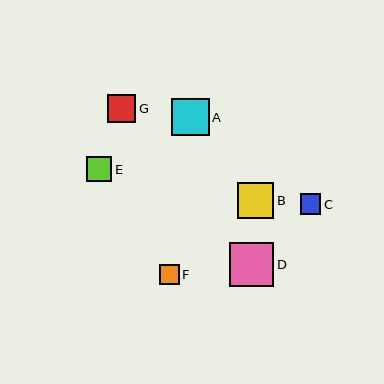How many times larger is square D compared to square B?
Square D is approximately 1.2 times the size of square B.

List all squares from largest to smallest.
From largest to smallest: D, A, B, G, E, C, F.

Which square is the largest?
Square D is the largest with a size of approximately 44 pixels.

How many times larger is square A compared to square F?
Square A is approximately 1.9 times the size of square F.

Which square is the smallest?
Square F is the smallest with a size of approximately 19 pixels.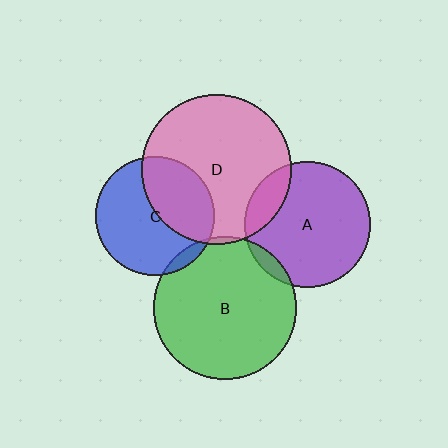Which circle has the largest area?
Circle D (pink).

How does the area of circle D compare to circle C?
Approximately 1.6 times.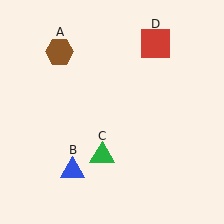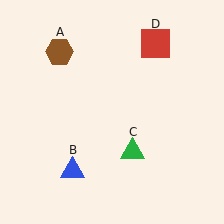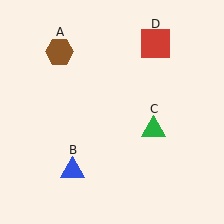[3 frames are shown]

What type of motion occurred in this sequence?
The green triangle (object C) rotated counterclockwise around the center of the scene.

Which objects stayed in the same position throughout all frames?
Brown hexagon (object A) and blue triangle (object B) and red square (object D) remained stationary.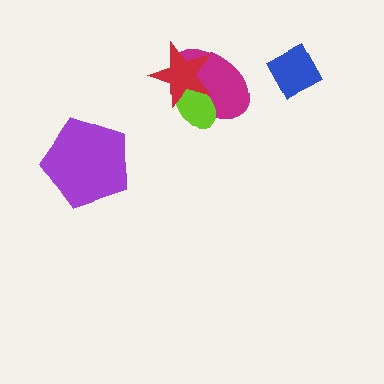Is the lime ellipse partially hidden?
Yes, it is partially covered by another shape.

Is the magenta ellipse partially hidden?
Yes, it is partially covered by another shape.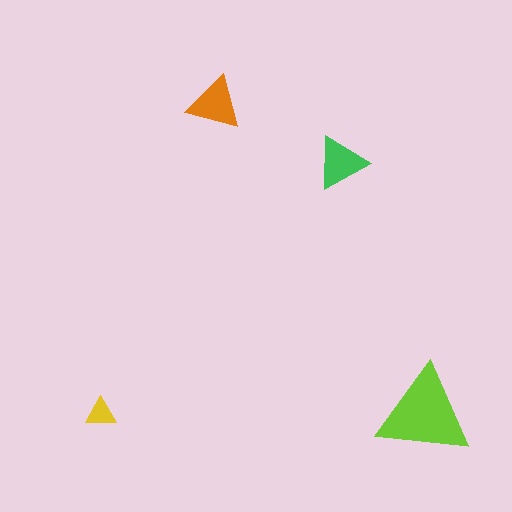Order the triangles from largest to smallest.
the lime one, the orange one, the green one, the yellow one.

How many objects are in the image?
There are 4 objects in the image.